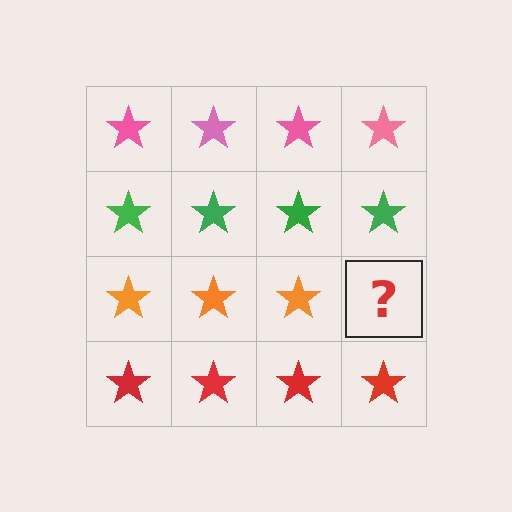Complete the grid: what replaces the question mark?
The question mark should be replaced with an orange star.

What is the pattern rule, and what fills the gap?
The rule is that each row has a consistent color. The gap should be filled with an orange star.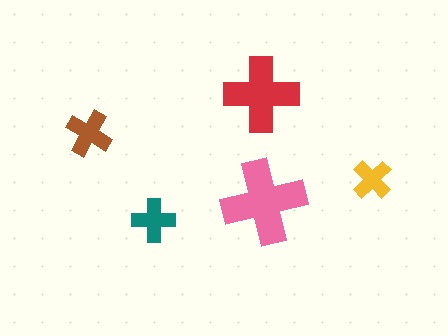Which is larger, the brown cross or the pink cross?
The pink one.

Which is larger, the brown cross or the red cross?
The red one.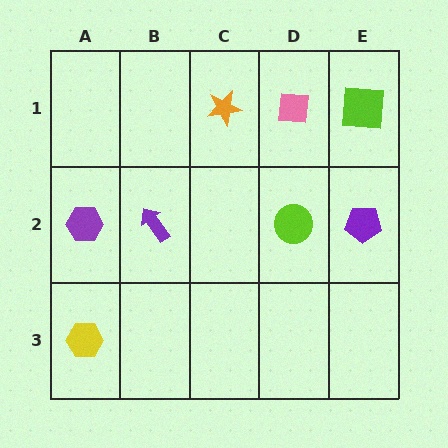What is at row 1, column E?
A lime square.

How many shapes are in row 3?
1 shape.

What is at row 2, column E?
A purple pentagon.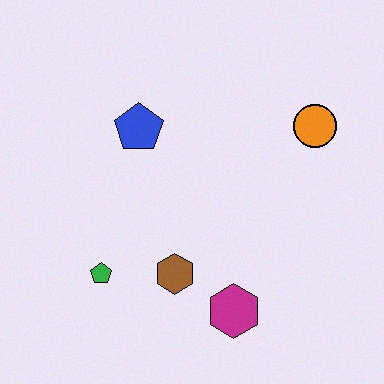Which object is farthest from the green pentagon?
The orange circle is farthest from the green pentagon.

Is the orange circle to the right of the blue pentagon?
Yes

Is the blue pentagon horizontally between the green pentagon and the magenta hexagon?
Yes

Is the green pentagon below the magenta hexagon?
No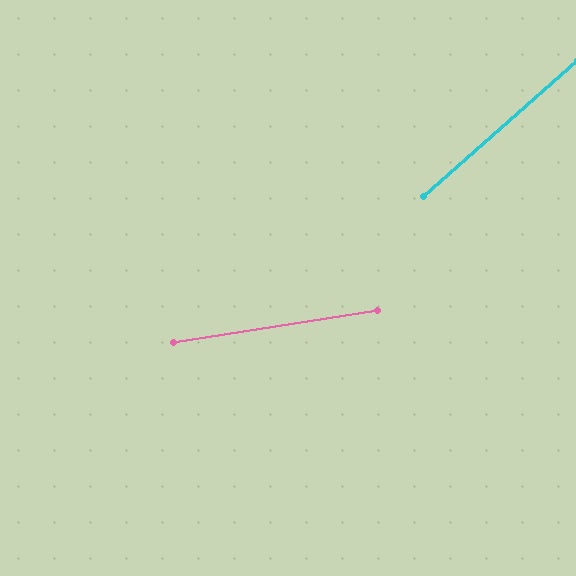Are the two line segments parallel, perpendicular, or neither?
Neither parallel nor perpendicular — they differ by about 32°.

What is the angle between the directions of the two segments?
Approximately 32 degrees.